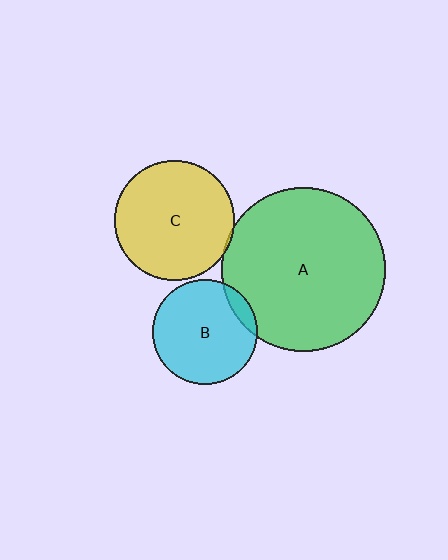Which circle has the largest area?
Circle A (green).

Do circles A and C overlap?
Yes.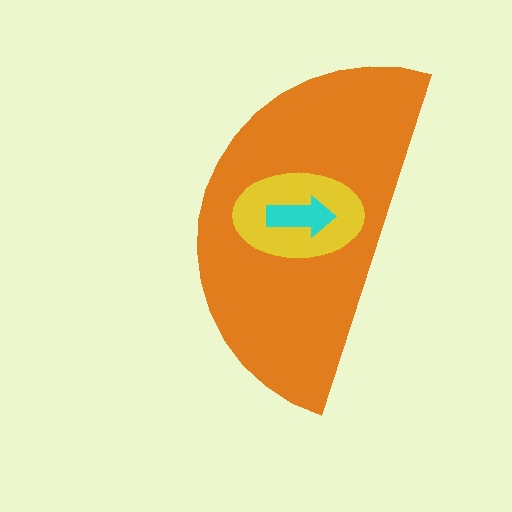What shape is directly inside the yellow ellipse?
The cyan arrow.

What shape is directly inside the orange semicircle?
The yellow ellipse.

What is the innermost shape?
The cyan arrow.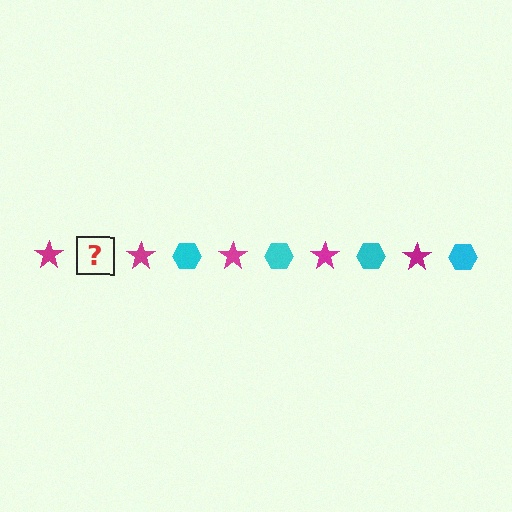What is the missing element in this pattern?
The missing element is a cyan hexagon.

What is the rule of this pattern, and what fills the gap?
The rule is that the pattern alternates between magenta star and cyan hexagon. The gap should be filled with a cyan hexagon.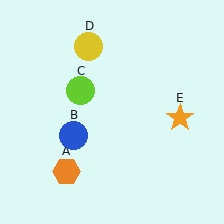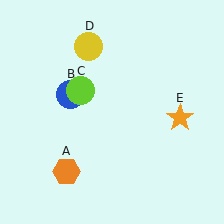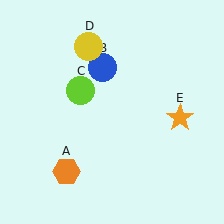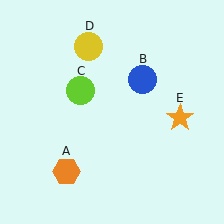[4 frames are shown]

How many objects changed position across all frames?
1 object changed position: blue circle (object B).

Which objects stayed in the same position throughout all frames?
Orange hexagon (object A) and lime circle (object C) and yellow circle (object D) and orange star (object E) remained stationary.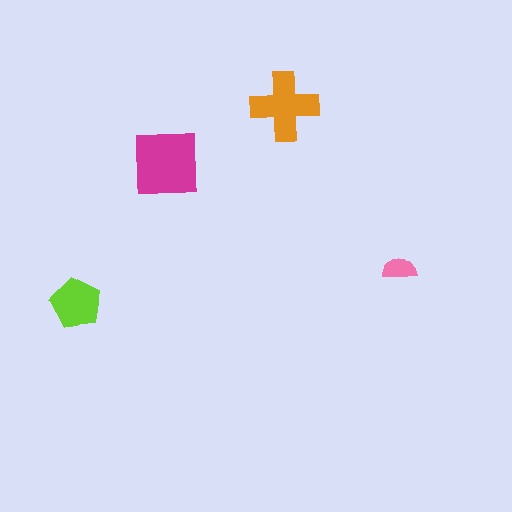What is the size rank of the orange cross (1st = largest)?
2nd.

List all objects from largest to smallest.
The magenta square, the orange cross, the lime pentagon, the pink semicircle.